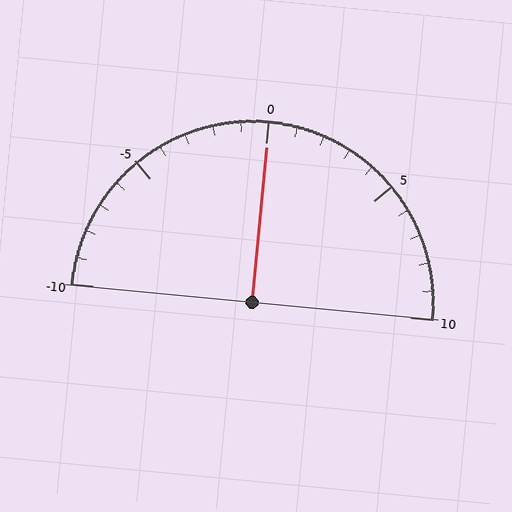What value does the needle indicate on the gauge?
The needle indicates approximately 0.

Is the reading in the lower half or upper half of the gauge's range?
The reading is in the upper half of the range (-10 to 10).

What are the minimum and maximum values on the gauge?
The gauge ranges from -10 to 10.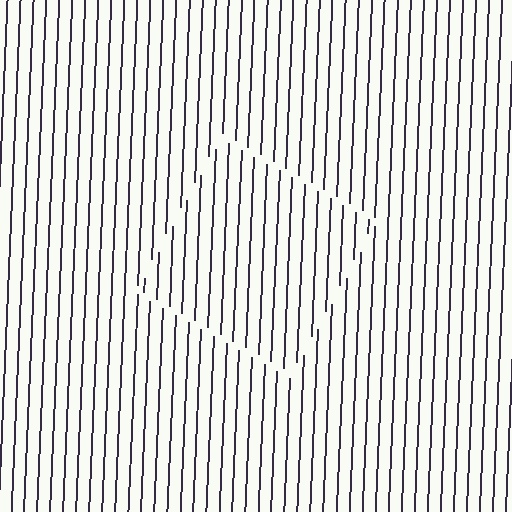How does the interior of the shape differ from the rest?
The interior of the shape contains the same grating, shifted by half a period — the contour is defined by the phase discontinuity where line-ends from the inner and outer gratings abut.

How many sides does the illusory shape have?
4 sides — the line-ends trace a square.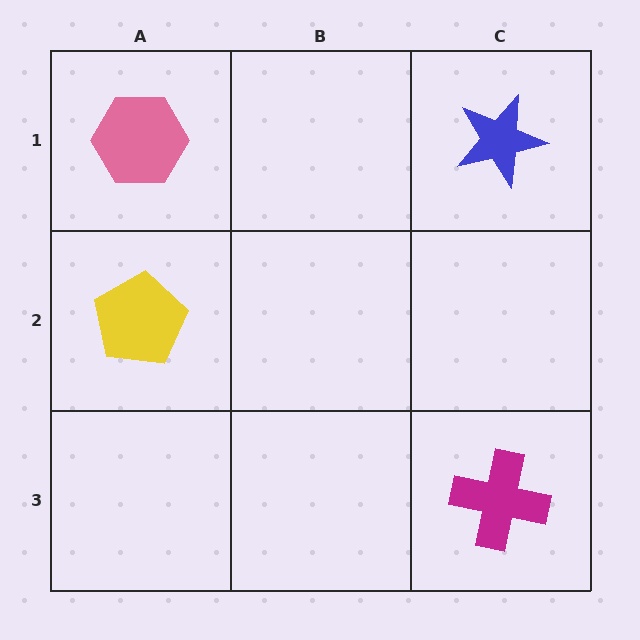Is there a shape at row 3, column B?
No, that cell is empty.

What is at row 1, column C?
A blue star.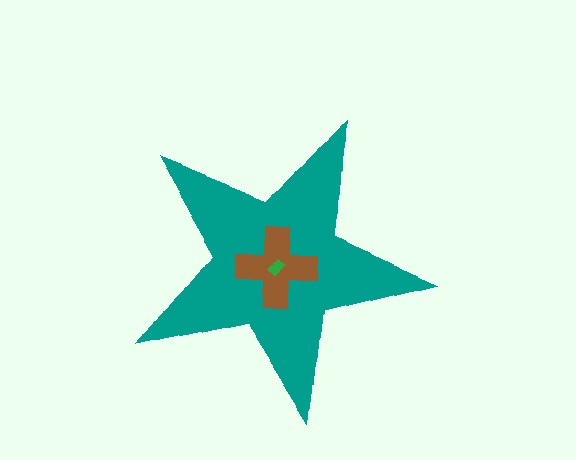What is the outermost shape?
The teal star.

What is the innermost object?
The green rectangle.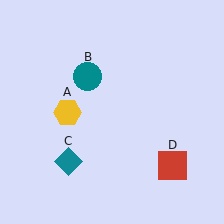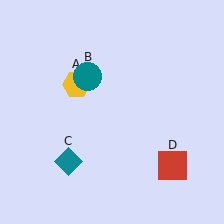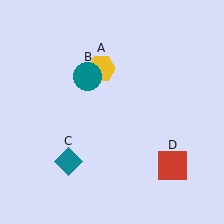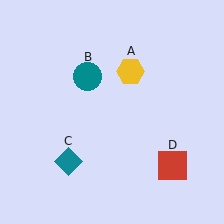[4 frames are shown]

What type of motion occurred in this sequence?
The yellow hexagon (object A) rotated clockwise around the center of the scene.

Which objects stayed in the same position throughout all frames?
Teal circle (object B) and teal diamond (object C) and red square (object D) remained stationary.